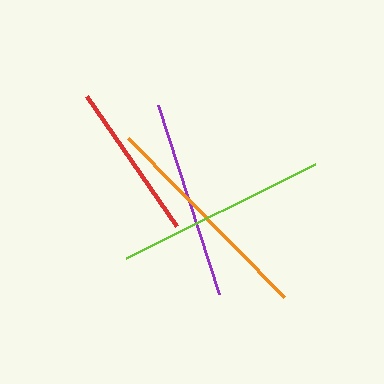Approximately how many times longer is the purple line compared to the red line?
The purple line is approximately 1.3 times the length of the red line.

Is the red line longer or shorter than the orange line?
The orange line is longer than the red line.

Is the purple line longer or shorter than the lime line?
The lime line is longer than the purple line.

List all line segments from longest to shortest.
From longest to shortest: orange, lime, purple, red.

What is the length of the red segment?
The red segment is approximately 158 pixels long.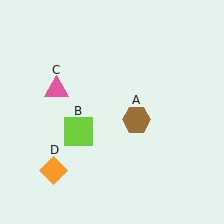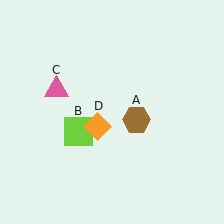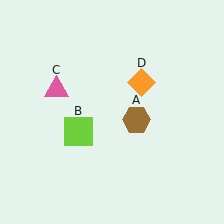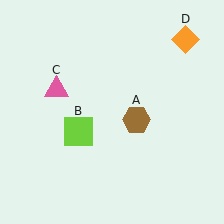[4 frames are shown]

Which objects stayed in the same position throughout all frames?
Brown hexagon (object A) and lime square (object B) and pink triangle (object C) remained stationary.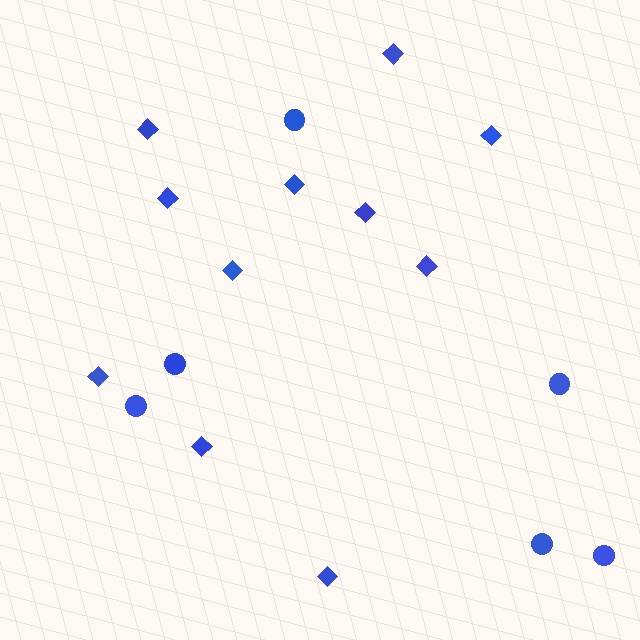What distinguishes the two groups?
There are 2 groups: one group of diamonds (11) and one group of circles (6).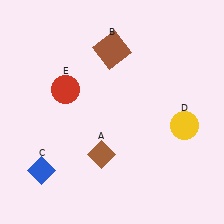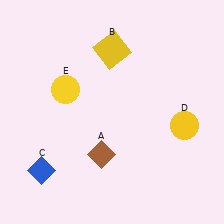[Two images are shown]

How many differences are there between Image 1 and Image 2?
There are 2 differences between the two images.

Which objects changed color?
B changed from brown to yellow. E changed from red to yellow.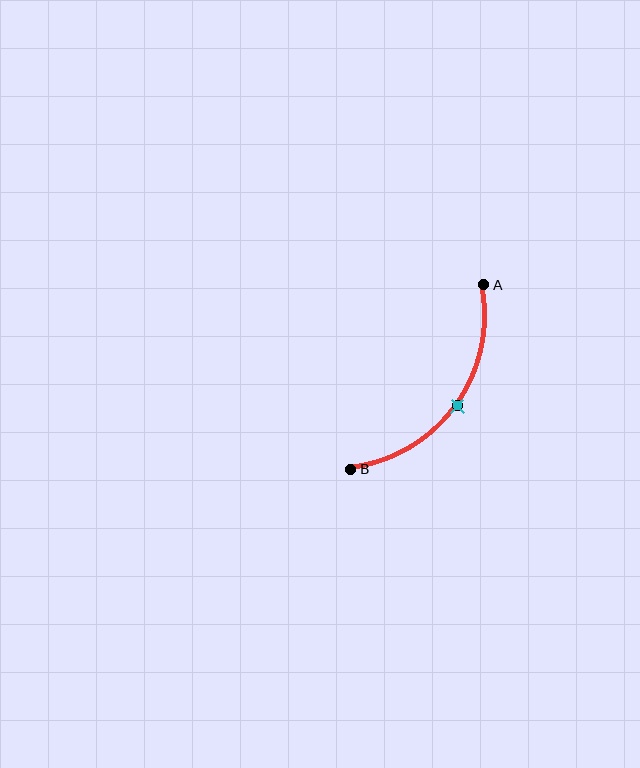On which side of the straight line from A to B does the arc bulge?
The arc bulges below and to the right of the straight line connecting A and B.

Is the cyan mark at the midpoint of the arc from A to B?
Yes. The cyan mark lies on the arc at equal arc-length from both A and B — it is the arc midpoint.